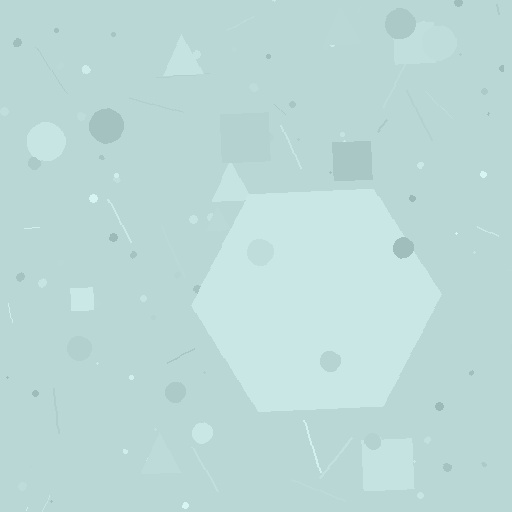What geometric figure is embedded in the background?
A hexagon is embedded in the background.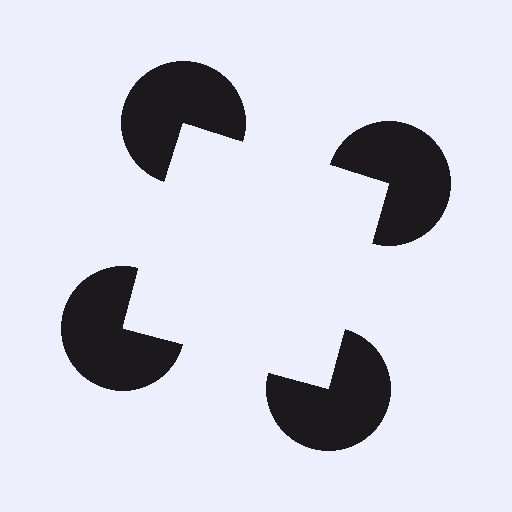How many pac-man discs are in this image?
There are 4 — one at each vertex of the illusory square.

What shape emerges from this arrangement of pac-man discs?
An illusory square — its edges are inferred from the aligned wedge cuts in the pac-man discs, not physically drawn.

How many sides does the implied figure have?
4 sides.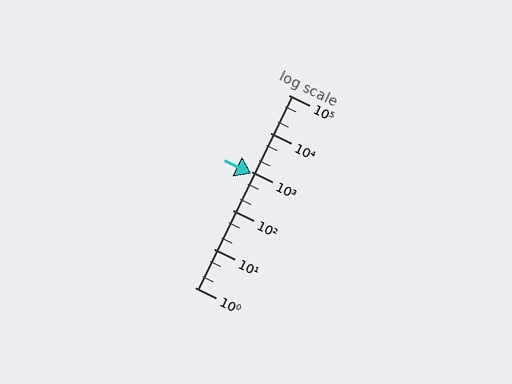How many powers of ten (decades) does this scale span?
The scale spans 5 decades, from 1 to 100000.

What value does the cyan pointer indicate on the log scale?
The pointer indicates approximately 920.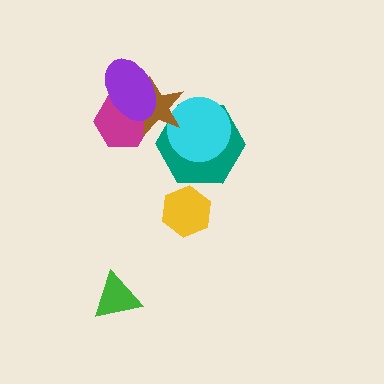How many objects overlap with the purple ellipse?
2 objects overlap with the purple ellipse.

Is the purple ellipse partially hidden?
No, no other shape covers it.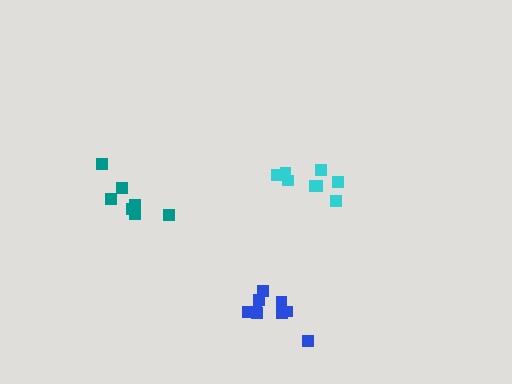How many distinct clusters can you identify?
There are 3 distinct clusters.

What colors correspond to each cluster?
The clusters are colored: blue, cyan, teal.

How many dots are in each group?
Group 1: 9 dots, Group 2: 8 dots, Group 3: 7 dots (24 total).